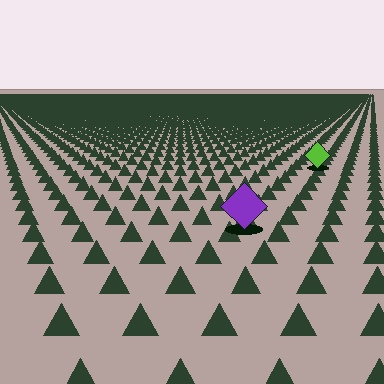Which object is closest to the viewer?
The purple diamond is closest. The texture marks near it are larger and more spread out.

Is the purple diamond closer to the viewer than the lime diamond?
Yes. The purple diamond is closer — you can tell from the texture gradient: the ground texture is coarser near it.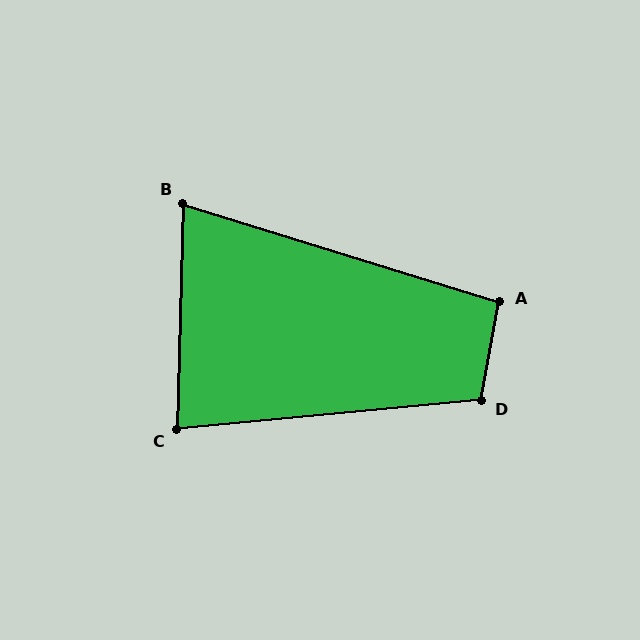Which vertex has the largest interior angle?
D, at approximately 106 degrees.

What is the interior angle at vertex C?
Approximately 83 degrees (acute).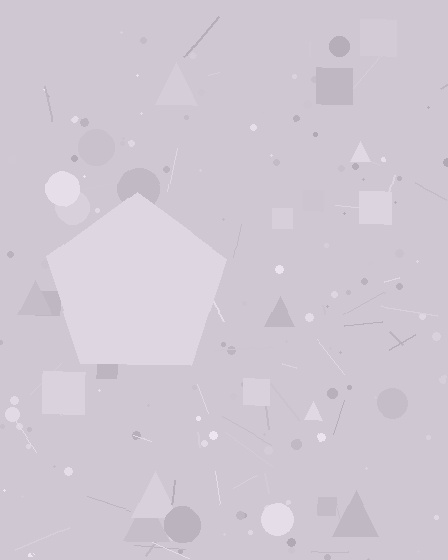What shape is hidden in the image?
A pentagon is hidden in the image.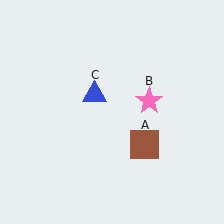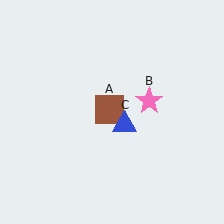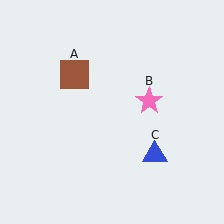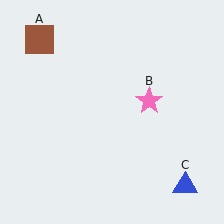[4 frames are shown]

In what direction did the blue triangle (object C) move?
The blue triangle (object C) moved down and to the right.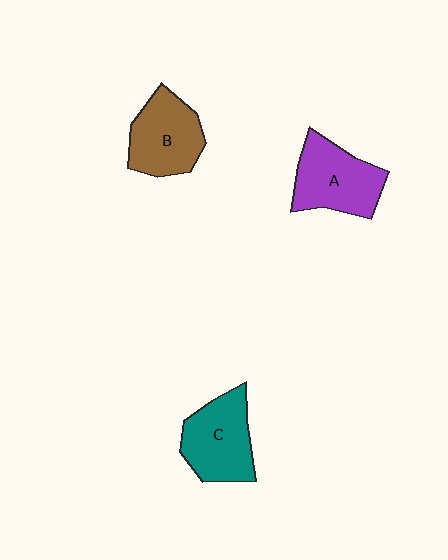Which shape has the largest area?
Shape A (purple).